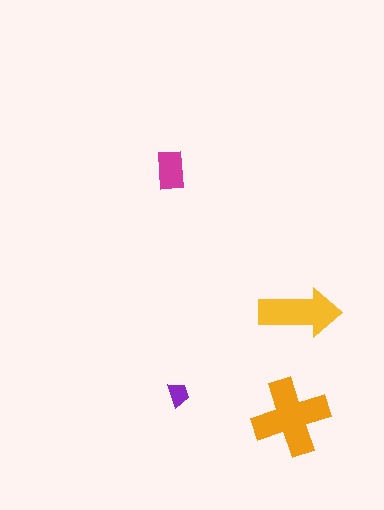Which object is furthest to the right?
The yellow arrow is rightmost.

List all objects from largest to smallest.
The orange cross, the yellow arrow, the magenta rectangle, the purple trapezoid.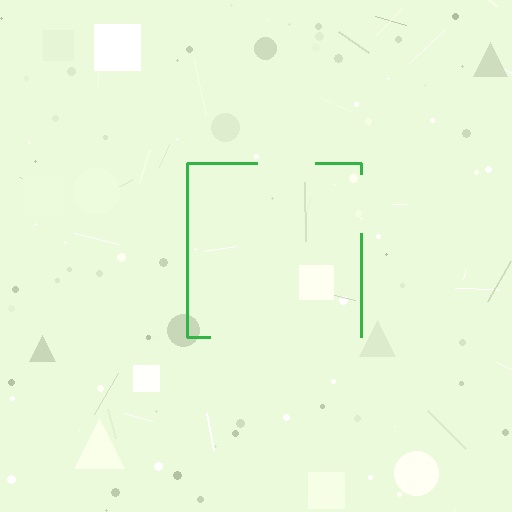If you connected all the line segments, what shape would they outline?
They would outline a square.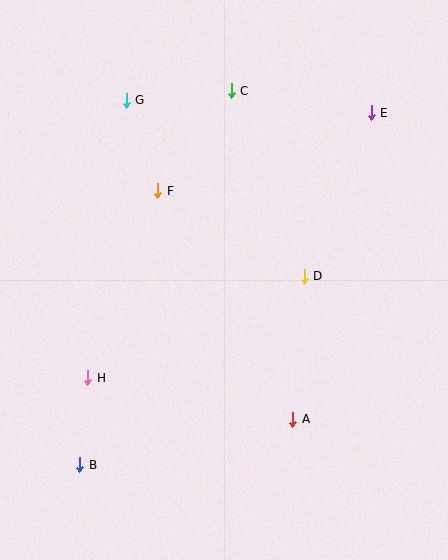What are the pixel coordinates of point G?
Point G is at (126, 100).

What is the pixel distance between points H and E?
The distance between H and E is 388 pixels.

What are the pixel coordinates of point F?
Point F is at (158, 191).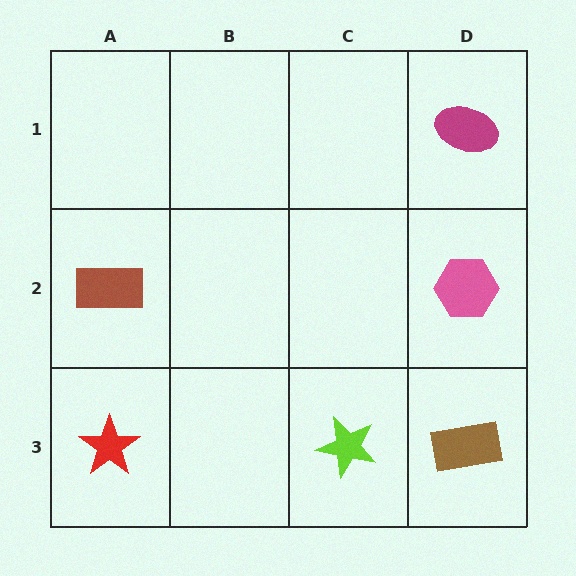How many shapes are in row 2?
2 shapes.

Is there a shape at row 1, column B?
No, that cell is empty.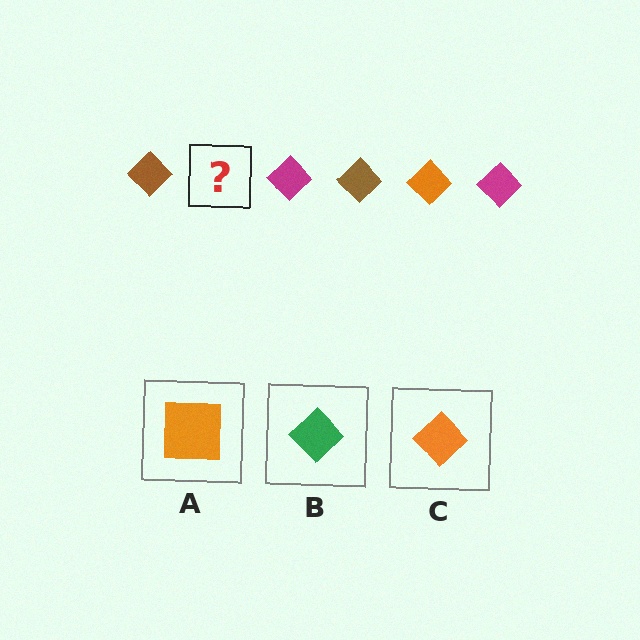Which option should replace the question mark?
Option C.